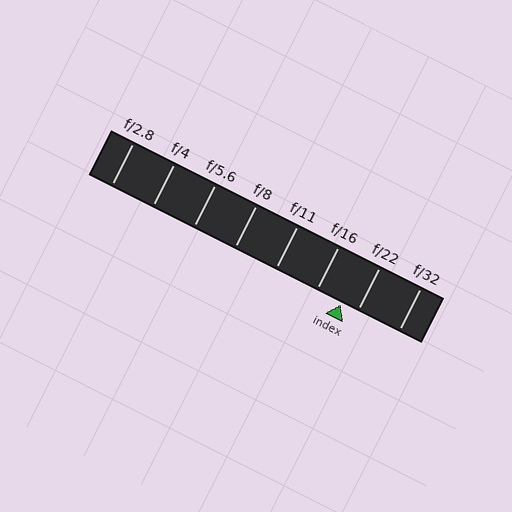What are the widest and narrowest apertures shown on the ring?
The widest aperture shown is f/2.8 and the narrowest is f/32.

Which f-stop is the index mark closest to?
The index mark is closest to f/22.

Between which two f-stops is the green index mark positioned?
The index mark is between f/16 and f/22.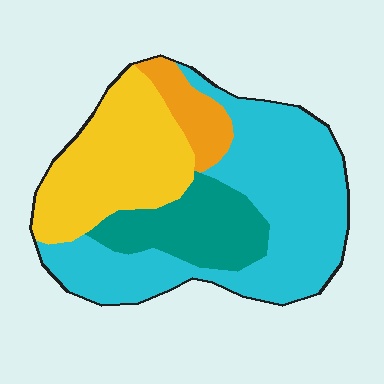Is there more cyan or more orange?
Cyan.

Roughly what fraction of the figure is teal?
Teal takes up about one sixth (1/6) of the figure.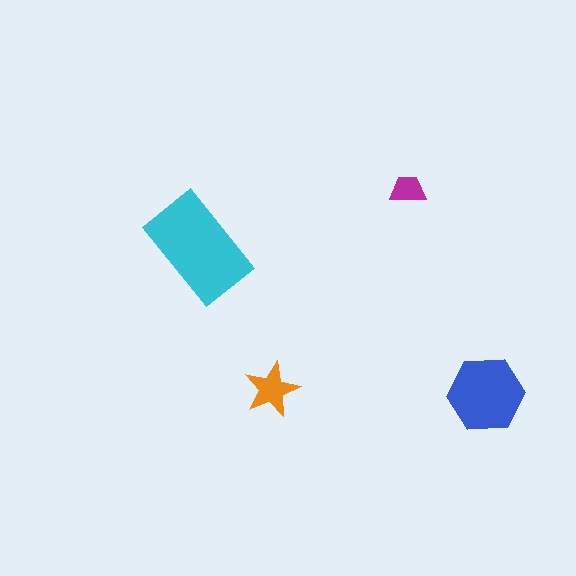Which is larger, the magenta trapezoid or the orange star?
The orange star.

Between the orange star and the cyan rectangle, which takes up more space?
The cyan rectangle.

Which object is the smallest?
The magenta trapezoid.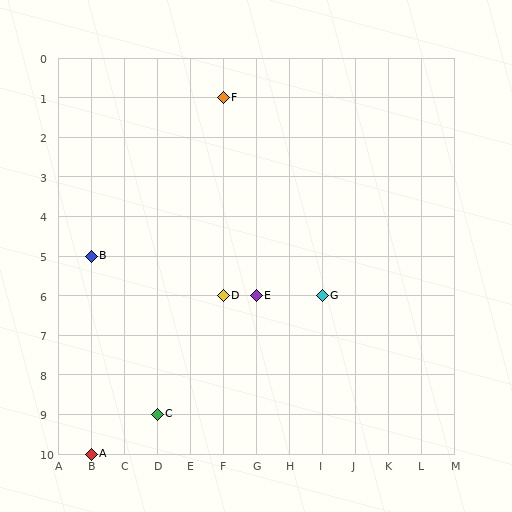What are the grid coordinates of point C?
Point C is at grid coordinates (D, 9).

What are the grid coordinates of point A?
Point A is at grid coordinates (B, 10).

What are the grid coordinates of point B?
Point B is at grid coordinates (B, 5).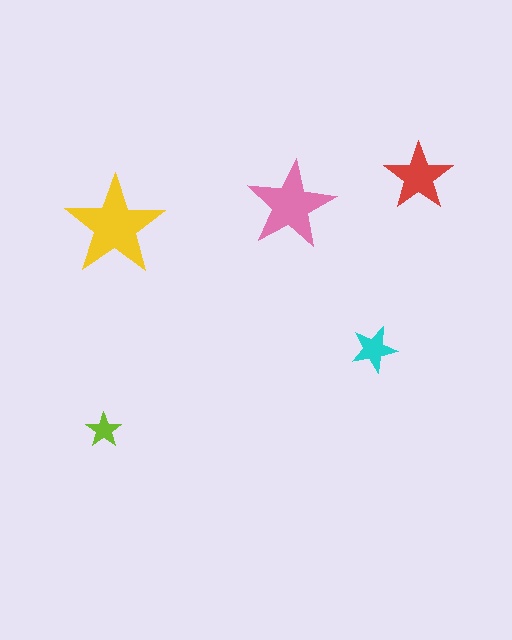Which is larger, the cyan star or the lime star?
The cyan one.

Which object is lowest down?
The lime star is bottommost.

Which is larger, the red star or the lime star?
The red one.